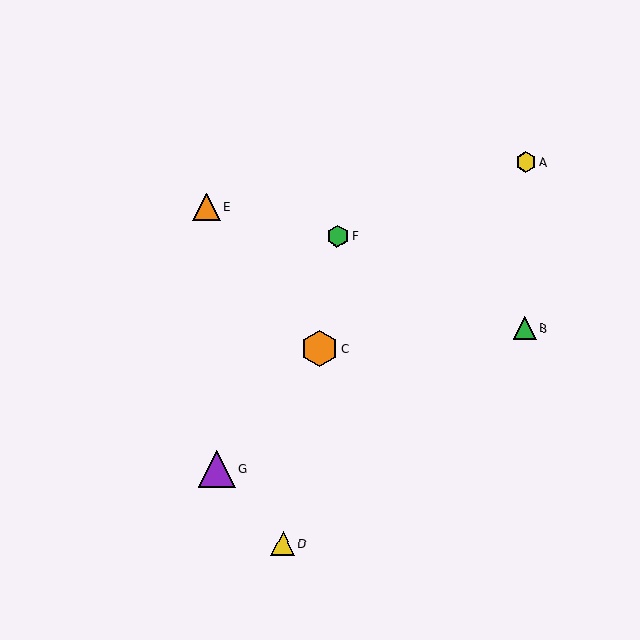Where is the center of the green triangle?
The center of the green triangle is at (525, 328).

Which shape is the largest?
The purple triangle (labeled G) is the largest.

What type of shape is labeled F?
Shape F is a green hexagon.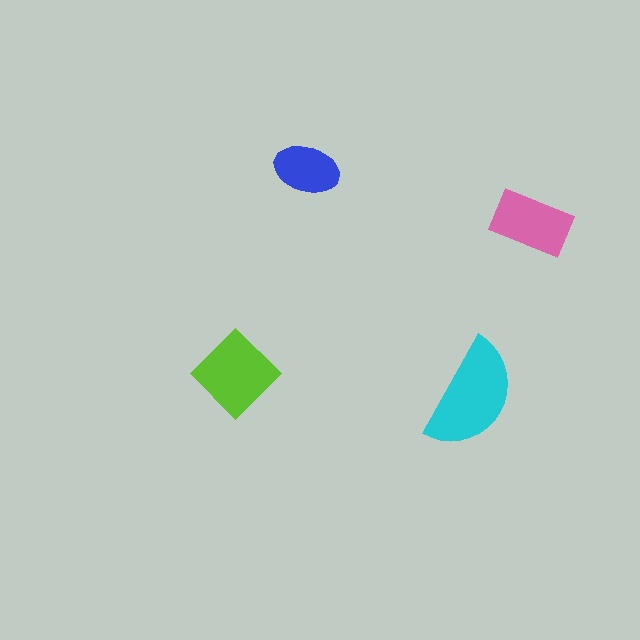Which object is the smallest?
The blue ellipse.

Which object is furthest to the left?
The lime diamond is leftmost.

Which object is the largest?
The cyan semicircle.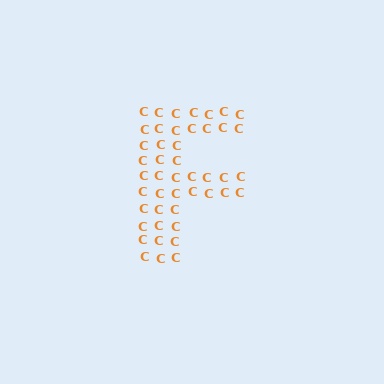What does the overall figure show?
The overall figure shows the letter F.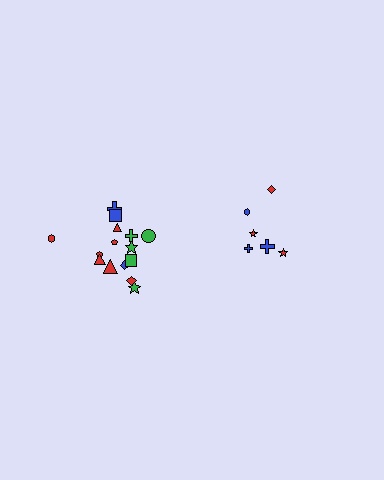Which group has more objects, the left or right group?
The left group.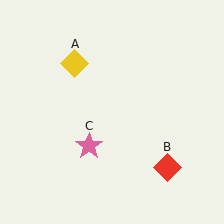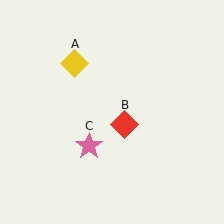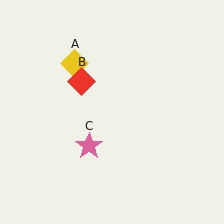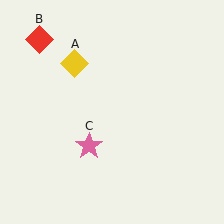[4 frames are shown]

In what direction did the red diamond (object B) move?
The red diamond (object B) moved up and to the left.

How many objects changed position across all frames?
1 object changed position: red diamond (object B).